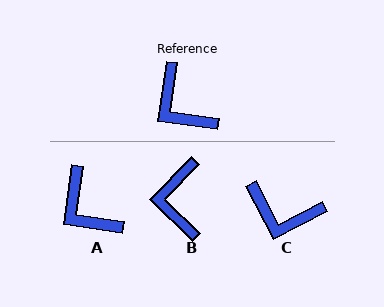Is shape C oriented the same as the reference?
No, it is off by about 36 degrees.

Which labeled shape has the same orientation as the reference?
A.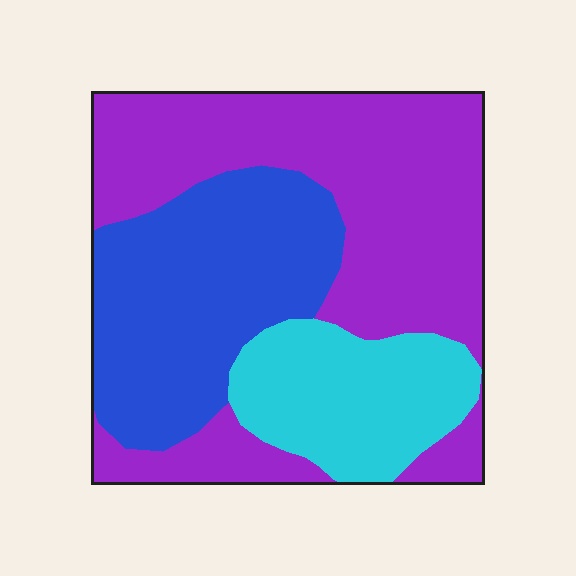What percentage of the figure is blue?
Blue covers roughly 30% of the figure.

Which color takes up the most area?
Purple, at roughly 50%.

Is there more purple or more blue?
Purple.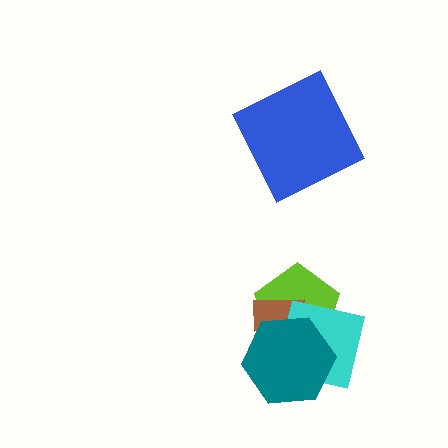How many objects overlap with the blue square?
0 objects overlap with the blue square.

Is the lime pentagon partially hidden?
Yes, it is partially covered by another shape.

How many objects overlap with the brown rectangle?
3 objects overlap with the brown rectangle.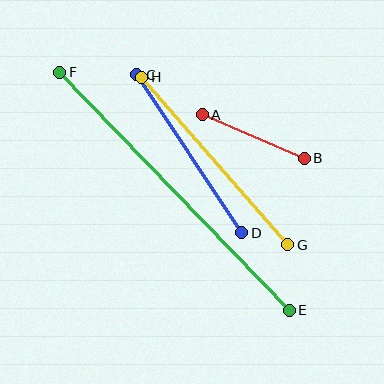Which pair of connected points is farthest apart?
Points E and F are farthest apart.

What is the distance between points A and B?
The distance is approximately 111 pixels.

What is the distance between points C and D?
The distance is approximately 190 pixels.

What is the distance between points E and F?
The distance is approximately 330 pixels.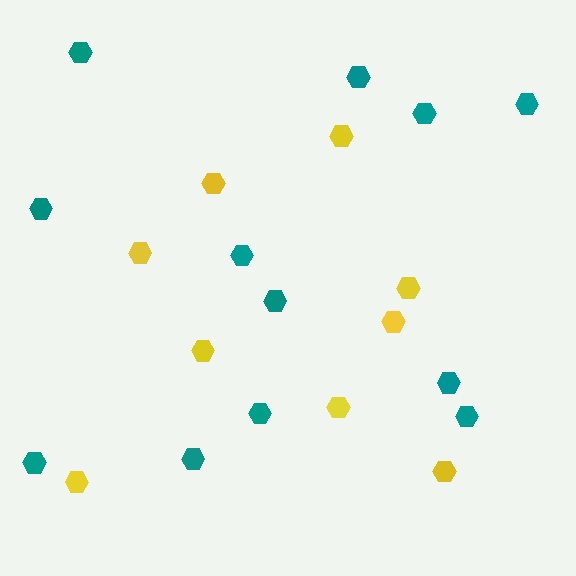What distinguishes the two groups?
There are 2 groups: one group of yellow hexagons (9) and one group of teal hexagons (12).